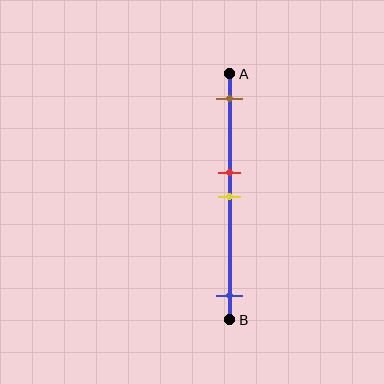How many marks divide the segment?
There are 4 marks dividing the segment.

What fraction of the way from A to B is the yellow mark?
The yellow mark is approximately 50% (0.5) of the way from A to B.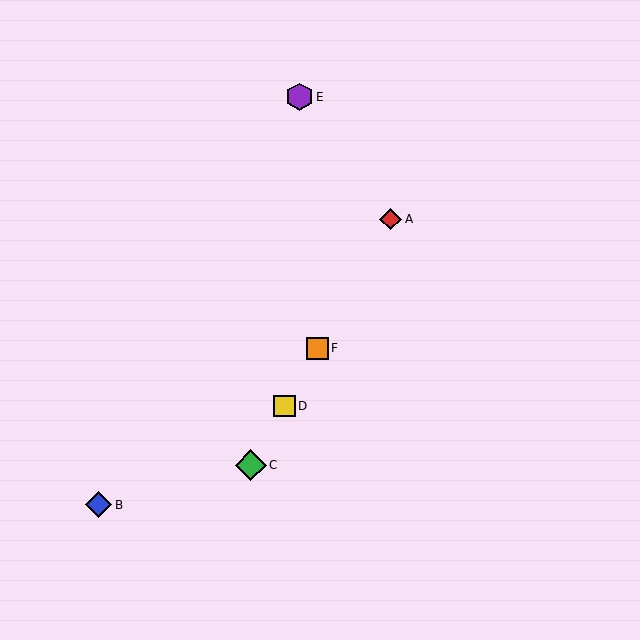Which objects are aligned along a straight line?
Objects A, C, D, F are aligned along a straight line.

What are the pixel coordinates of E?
Object E is at (299, 97).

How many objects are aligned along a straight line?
4 objects (A, C, D, F) are aligned along a straight line.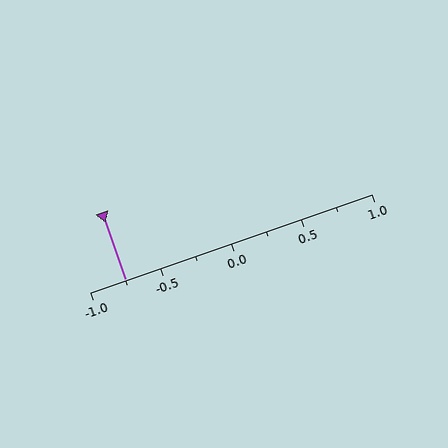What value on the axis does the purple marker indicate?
The marker indicates approximately -0.75.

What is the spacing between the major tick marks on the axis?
The major ticks are spaced 0.5 apart.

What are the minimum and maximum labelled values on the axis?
The axis runs from -1.0 to 1.0.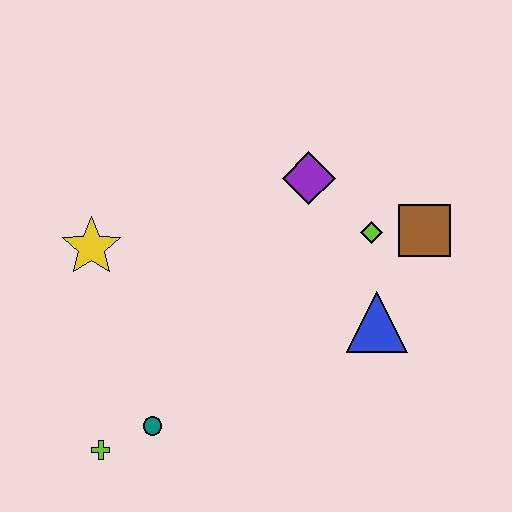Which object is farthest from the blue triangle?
The lime cross is farthest from the blue triangle.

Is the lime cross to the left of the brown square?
Yes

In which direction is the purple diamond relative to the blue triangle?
The purple diamond is above the blue triangle.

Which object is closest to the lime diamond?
The brown square is closest to the lime diamond.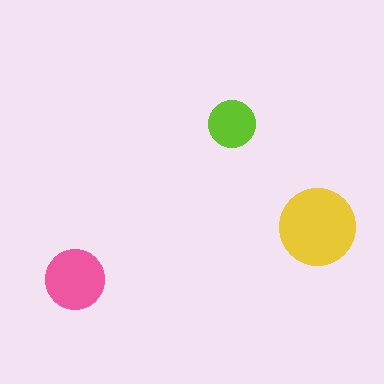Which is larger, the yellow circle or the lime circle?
The yellow one.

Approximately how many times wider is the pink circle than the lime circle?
About 1.5 times wider.